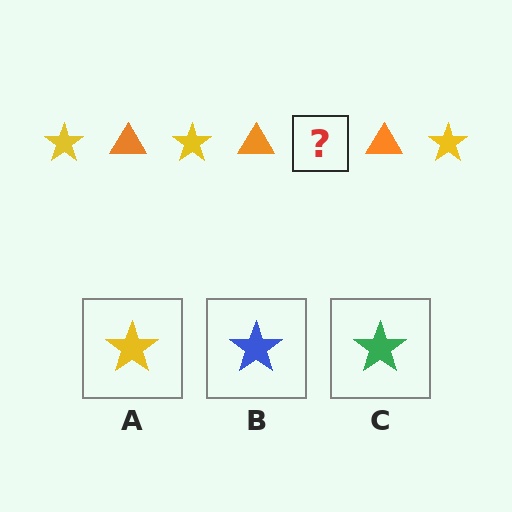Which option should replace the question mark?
Option A.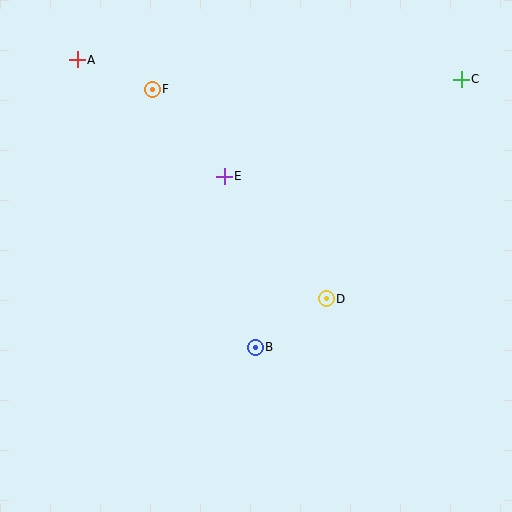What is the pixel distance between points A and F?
The distance between A and F is 80 pixels.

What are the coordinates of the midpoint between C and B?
The midpoint between C and B is at (358, 213).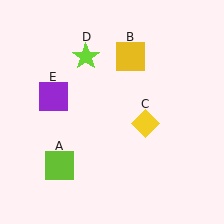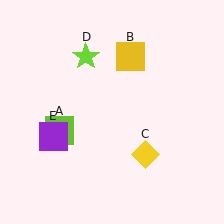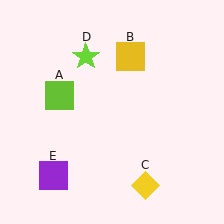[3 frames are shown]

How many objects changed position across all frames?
3 objects changed position: lime square (object A), yellow diamond (object C), purple square (object E).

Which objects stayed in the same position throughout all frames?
Yellow square (object B) and lime star (object D) remained stationary.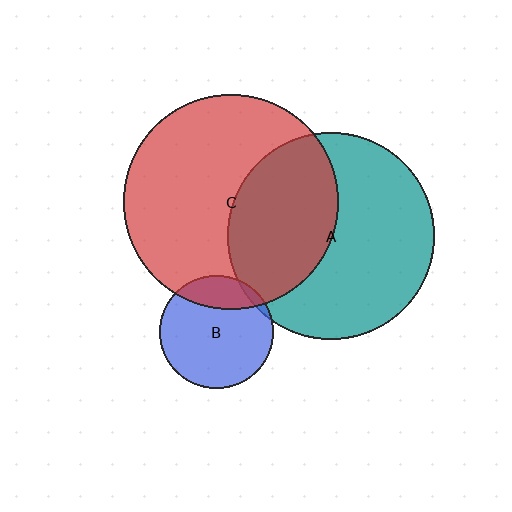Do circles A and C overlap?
Yes.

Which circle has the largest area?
Circle C (red).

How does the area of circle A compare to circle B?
Approximately 3.3 times.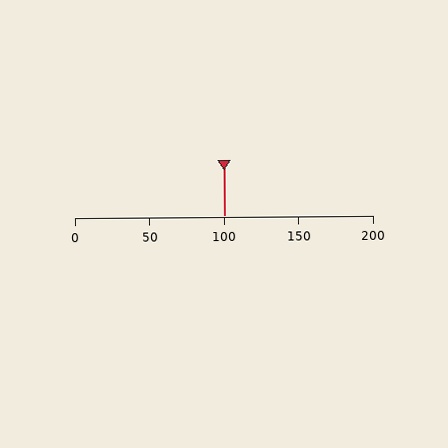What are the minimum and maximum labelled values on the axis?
The axis runs from 0 to 200.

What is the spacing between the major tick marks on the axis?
The major ticks are spaced 50 apart.